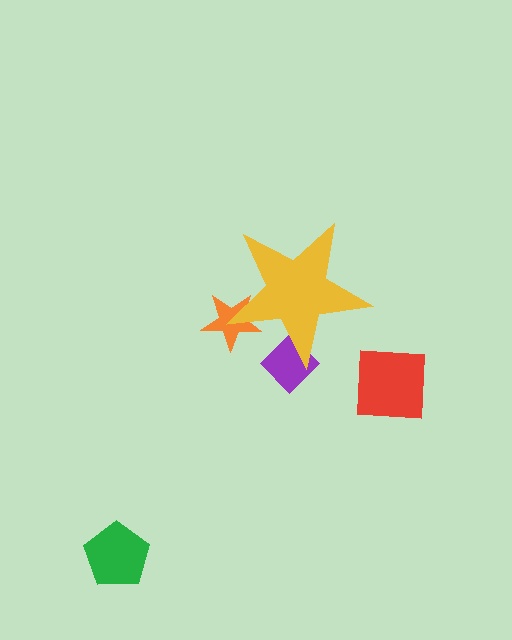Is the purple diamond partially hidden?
Yes, the purple diamond is partially hidden behind the yellow star.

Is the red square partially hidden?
No, the red square is fully visible.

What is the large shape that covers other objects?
A yellow star.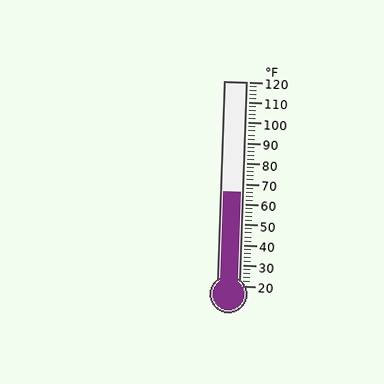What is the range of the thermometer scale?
The thermometer scale ranges from 20°F to 120°F.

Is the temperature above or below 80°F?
The temperature is below 80°F.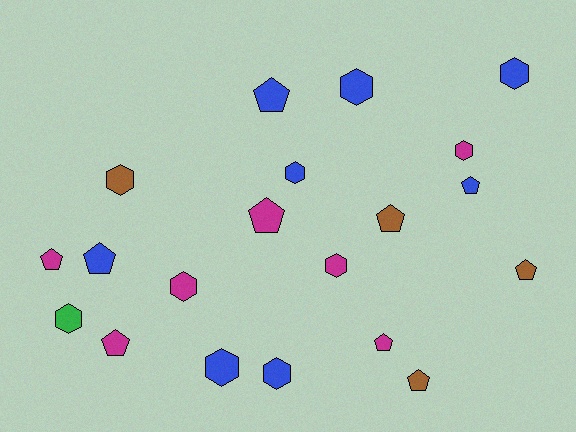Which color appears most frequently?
Blue, with 8 objects.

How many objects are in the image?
There are 20 objects.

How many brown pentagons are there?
There are 3 brown pentagons.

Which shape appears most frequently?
Pentagon, with 10 objects.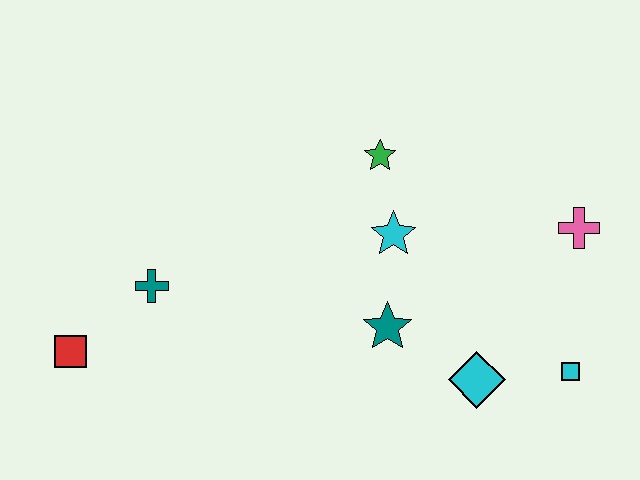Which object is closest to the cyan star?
The green star is closest to the cyan star.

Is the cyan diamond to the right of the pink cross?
No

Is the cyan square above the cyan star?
No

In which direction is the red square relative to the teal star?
The red square is to the left of the teal star.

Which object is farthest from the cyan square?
The red square is farthest from the cyan square.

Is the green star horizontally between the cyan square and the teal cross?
Yes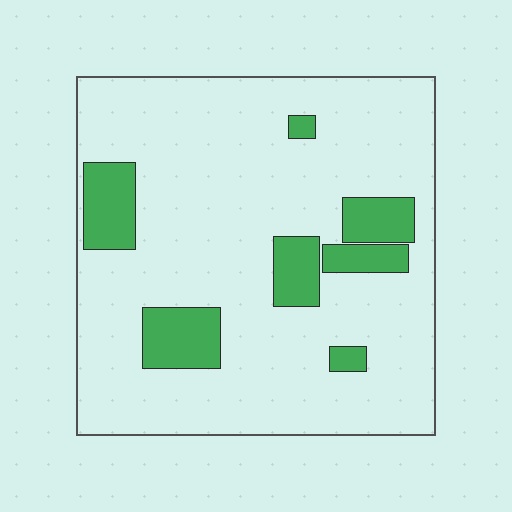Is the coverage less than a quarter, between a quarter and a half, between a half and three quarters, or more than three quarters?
Less than a quarter.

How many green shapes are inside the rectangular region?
7.